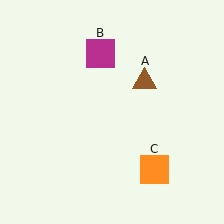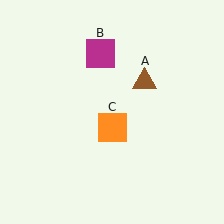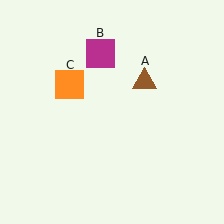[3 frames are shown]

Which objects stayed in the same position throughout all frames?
Brown triangle (object A) and magenta square (object B) remained stationary.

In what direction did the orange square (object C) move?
The orange square (object C) moved up and to the left.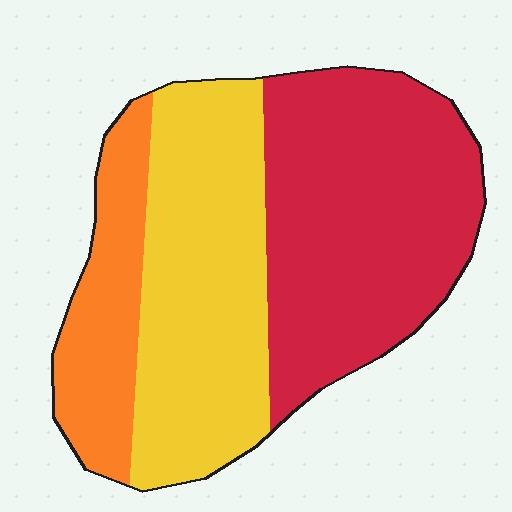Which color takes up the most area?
Red, at roughly 45%.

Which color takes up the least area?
Orange, at roughly 20%.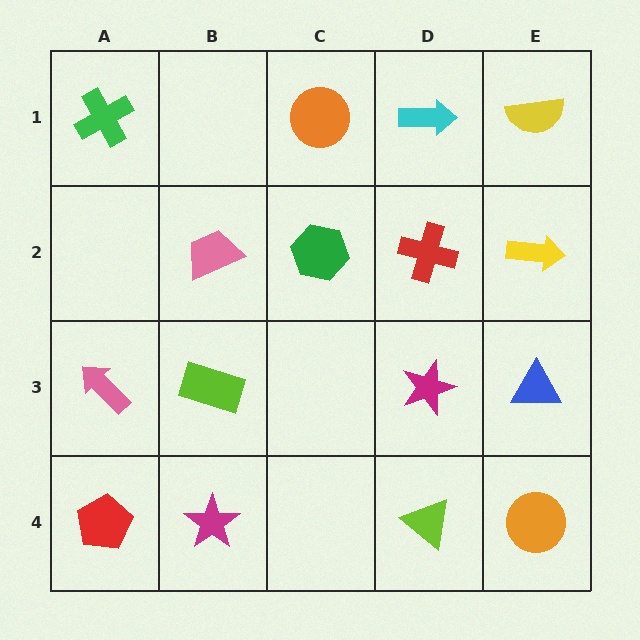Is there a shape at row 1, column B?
No, that cell is empty.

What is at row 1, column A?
A green cross.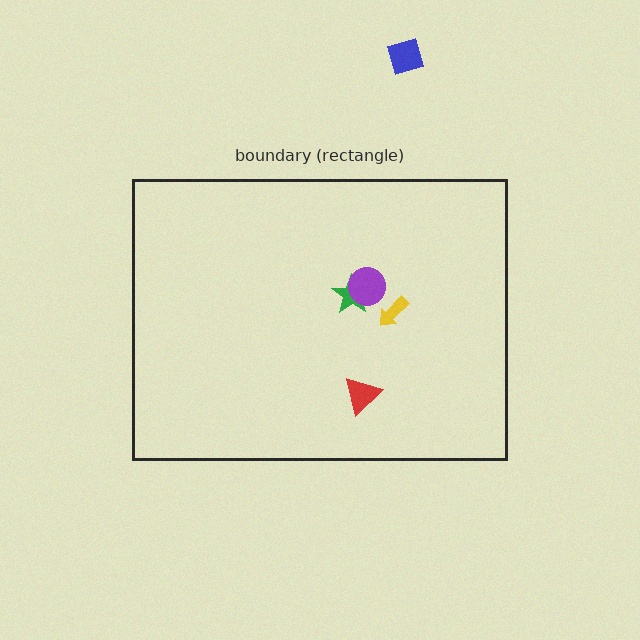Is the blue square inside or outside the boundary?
Outside.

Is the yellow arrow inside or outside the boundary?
Inside.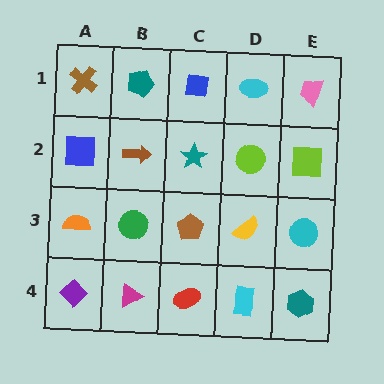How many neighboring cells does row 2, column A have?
3.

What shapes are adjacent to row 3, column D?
A lime circle (row 2, column D), a cyan rectangle (row 4, column D), a brown pentagon (row 3, column C), a cyan circle (row 3, column E).